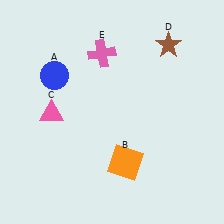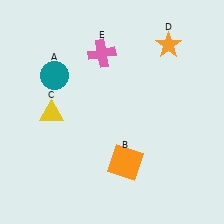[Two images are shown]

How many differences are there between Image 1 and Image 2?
There are 3 differences between the two images.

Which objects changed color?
A changed from blue to teal. C changed from pink to yellow. D changed from brown to orange.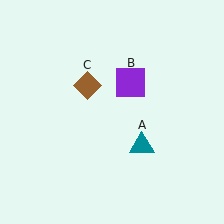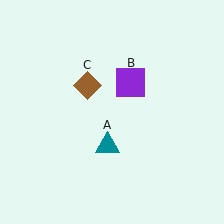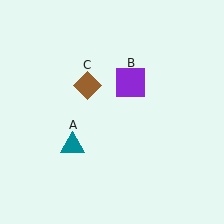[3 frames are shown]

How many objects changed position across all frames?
1 object changed position: teal triangle (object A).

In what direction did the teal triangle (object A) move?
The teal triangle (object A) moved left.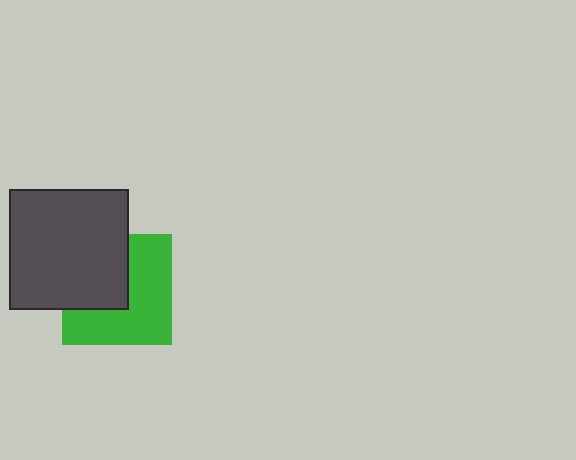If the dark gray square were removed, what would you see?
You would see the complete green square.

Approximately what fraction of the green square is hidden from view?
Roughly 42% of the green square is hidden behind the dark gray square.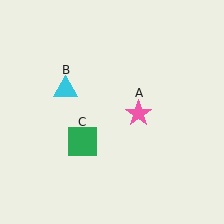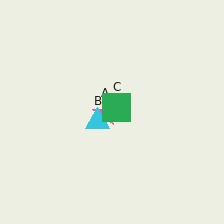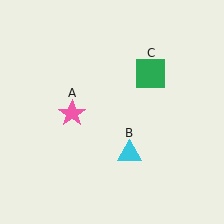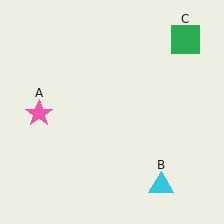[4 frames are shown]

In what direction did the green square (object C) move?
The green square (object C) moved up and to the right.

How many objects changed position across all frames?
3 objects changed position: pink star (object A), cyan triangle (object B), green square (object C).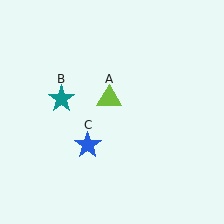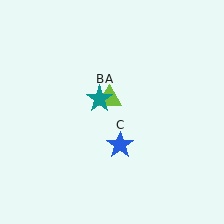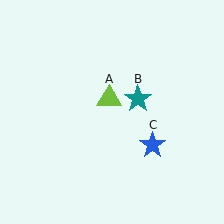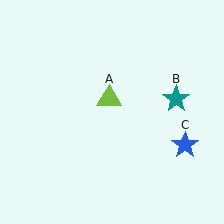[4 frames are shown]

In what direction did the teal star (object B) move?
The teal star (object B) moved right.